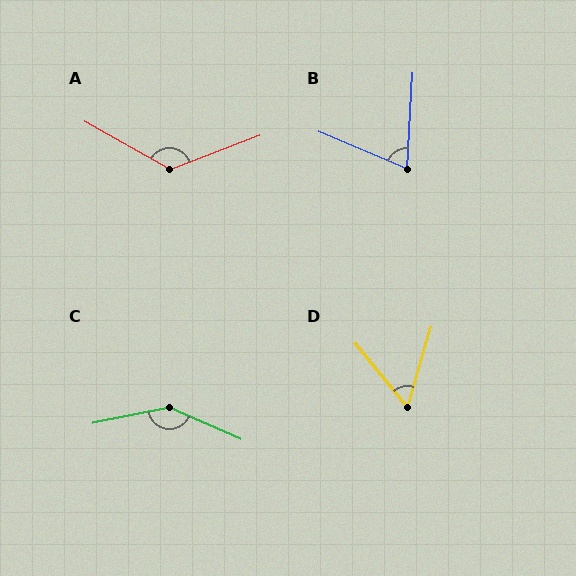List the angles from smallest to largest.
D (55°), B (70°), A (130°), C (145°).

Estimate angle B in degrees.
Approximately 70 degrees.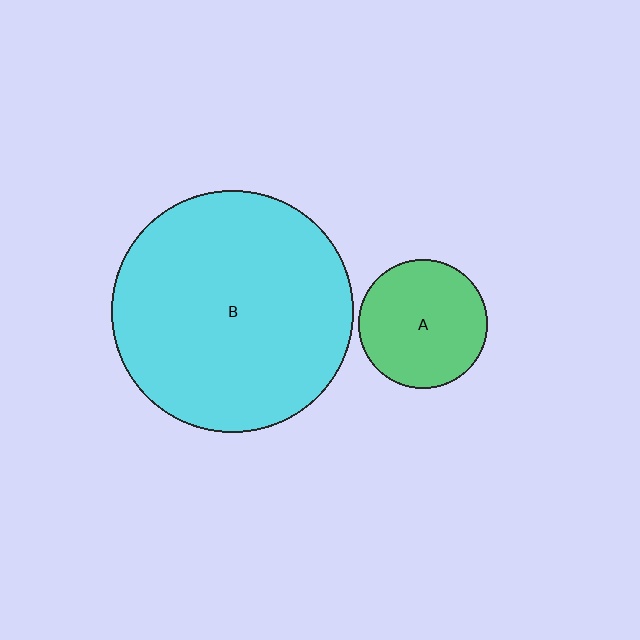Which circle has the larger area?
Circle B (cyan).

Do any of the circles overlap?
No, none of the circles overlap.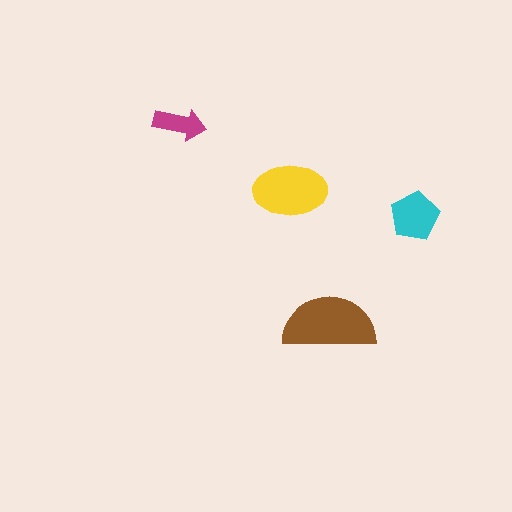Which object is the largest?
The brown semicircle.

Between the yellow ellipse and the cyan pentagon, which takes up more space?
The yellow ellipse.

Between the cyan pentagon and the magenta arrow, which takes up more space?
The cyan pentagon.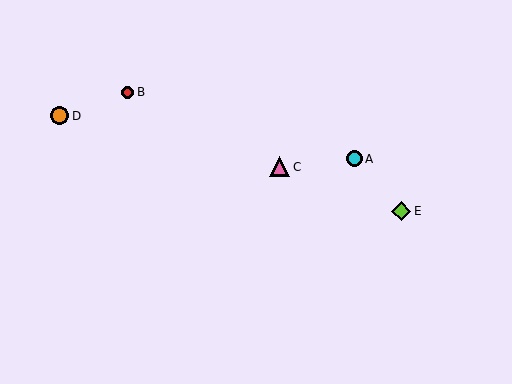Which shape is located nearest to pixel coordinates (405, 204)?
The lime diamond (labeled E) at (401, 211) is nearest to that location.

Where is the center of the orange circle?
The center of the orange circle is at (60, 116).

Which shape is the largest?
The pink triangle (labeled C) is the largest.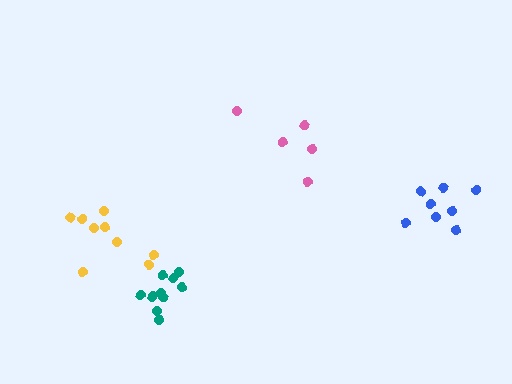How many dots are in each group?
Group 1: 8 dots, Group 2: 9 dots, Group 3: 5 dots, Group 4: 10 dots (32 total).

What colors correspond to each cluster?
The clusters are colored: blue, yellow, pink, teal.